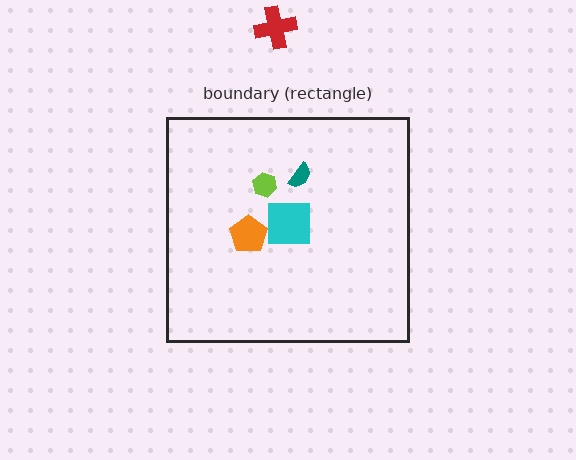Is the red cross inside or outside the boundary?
Outside.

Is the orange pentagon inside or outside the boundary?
Inside.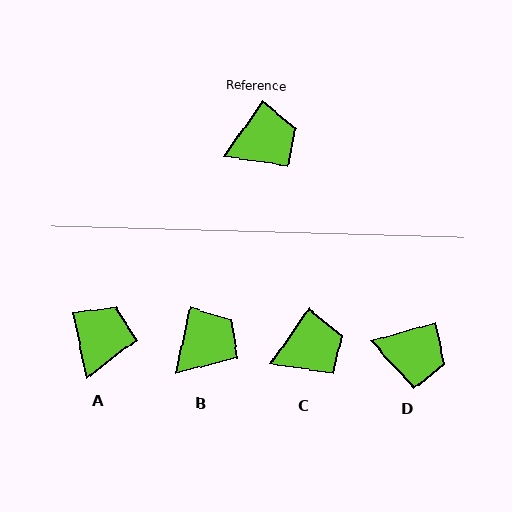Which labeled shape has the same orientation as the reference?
C.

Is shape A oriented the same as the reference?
No, it is off by about 46 degrees.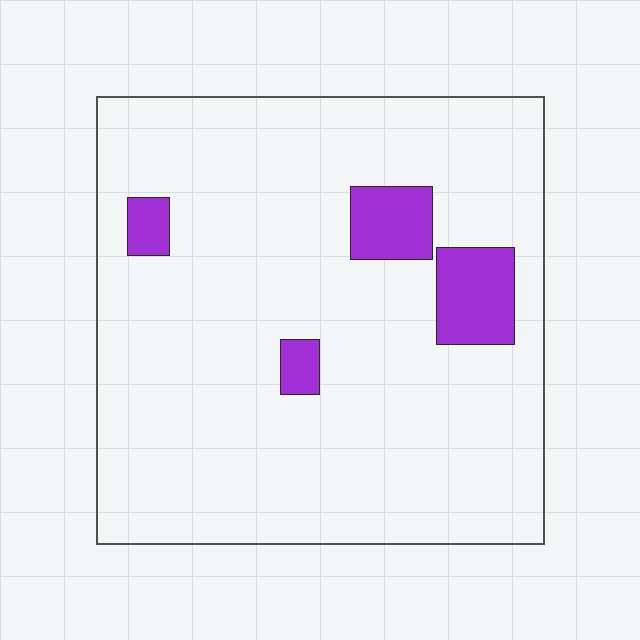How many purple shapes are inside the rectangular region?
4.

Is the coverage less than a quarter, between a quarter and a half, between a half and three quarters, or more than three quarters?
Less than a quarter.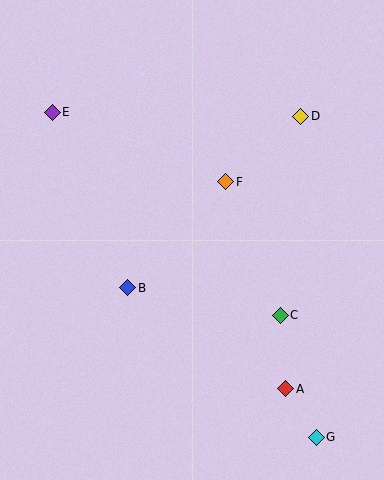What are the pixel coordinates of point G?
Point G is at (316, 437).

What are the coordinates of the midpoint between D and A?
The midpoint between D and A is at (293, 252).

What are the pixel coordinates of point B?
Point B is at (128, 288).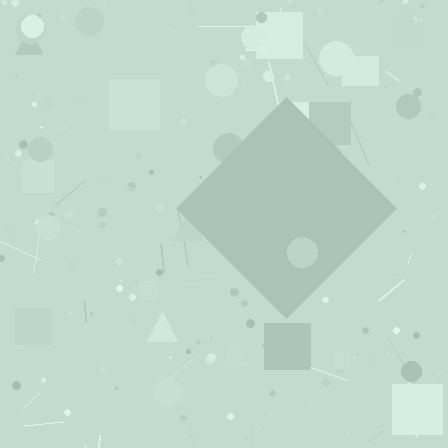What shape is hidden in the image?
A diamond is hidden in the image.